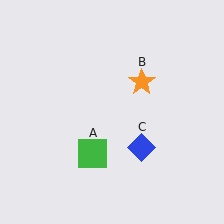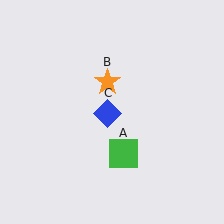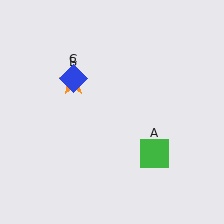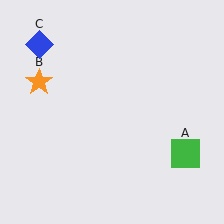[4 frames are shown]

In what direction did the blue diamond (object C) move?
The blue diamond (object C) moved up and to the left.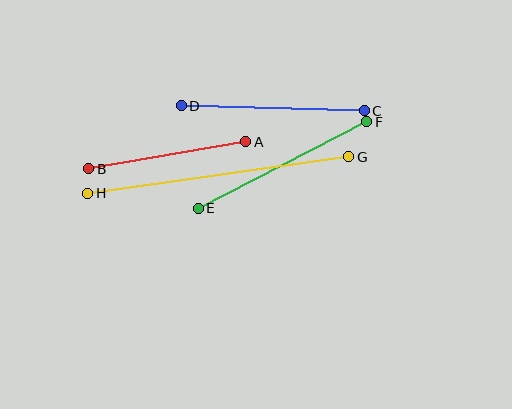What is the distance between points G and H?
The distance is approximately 264 pixels.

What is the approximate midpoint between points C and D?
The midpoint is at approximately (273, 108) pixels.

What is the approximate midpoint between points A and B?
The midpoint is at approximately (167, 155) pixels.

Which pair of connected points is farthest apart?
Points G and H are farthest apart.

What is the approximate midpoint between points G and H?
The midpoint is at approximately (218, 175) pixels.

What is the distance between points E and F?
The distance is approximately 189 pixels.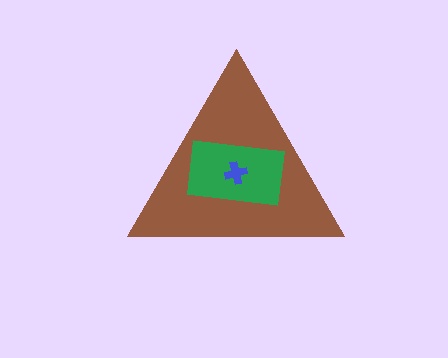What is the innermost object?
The blue cross.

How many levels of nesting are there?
3.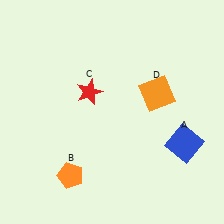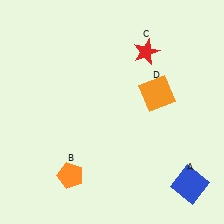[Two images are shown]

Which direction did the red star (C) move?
The red star (C) moved right.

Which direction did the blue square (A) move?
The blue square (A) moved down.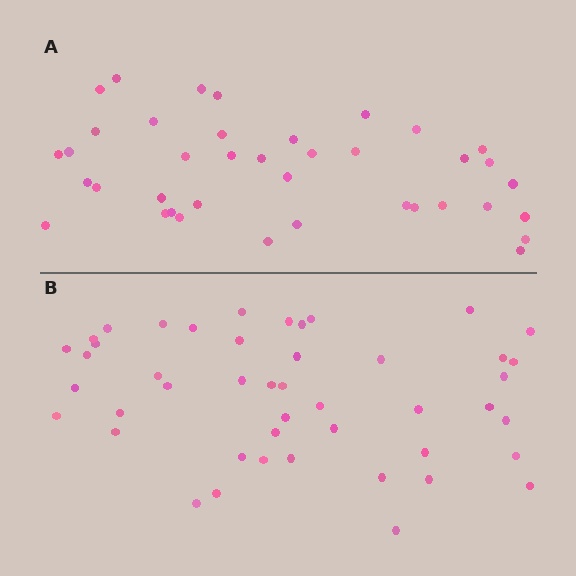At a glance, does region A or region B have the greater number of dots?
Region B (the bottom region) has more dots.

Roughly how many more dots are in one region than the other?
Region B has roughly 8 or so more dots than region A.